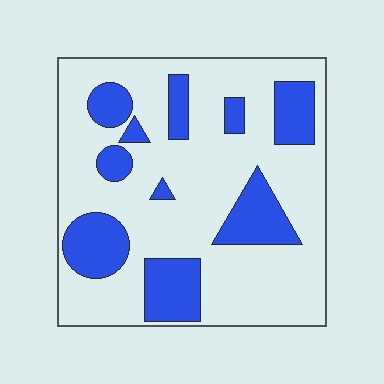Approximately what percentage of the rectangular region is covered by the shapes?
Approximately 25%.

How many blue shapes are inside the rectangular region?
10.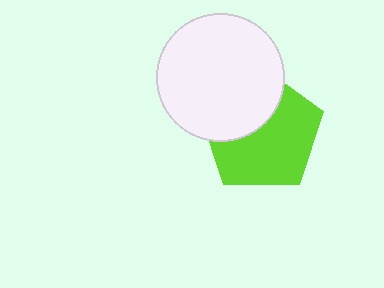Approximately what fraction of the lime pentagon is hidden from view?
Roughly 37% of the lime pentagon is hidden behind the white circle.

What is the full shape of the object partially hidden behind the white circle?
The partially hidden object is a lime pentagon.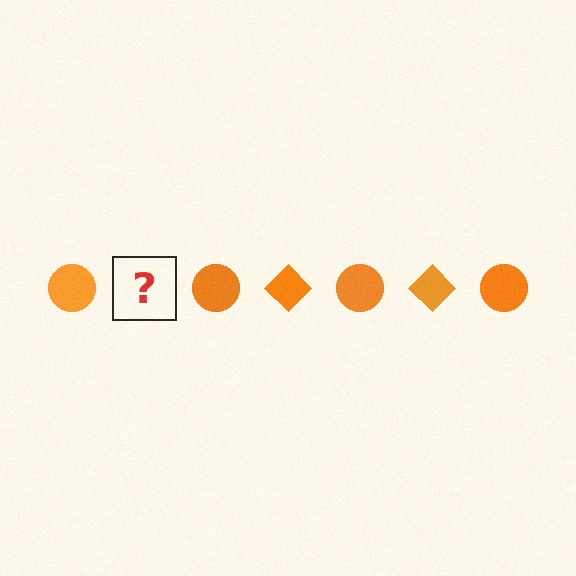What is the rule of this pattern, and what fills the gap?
The rule is that the pattern cycles through circle, diamond shapes in orange. The gap should be filled with an orange diamond.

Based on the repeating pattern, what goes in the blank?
The blank should be an orange diamond.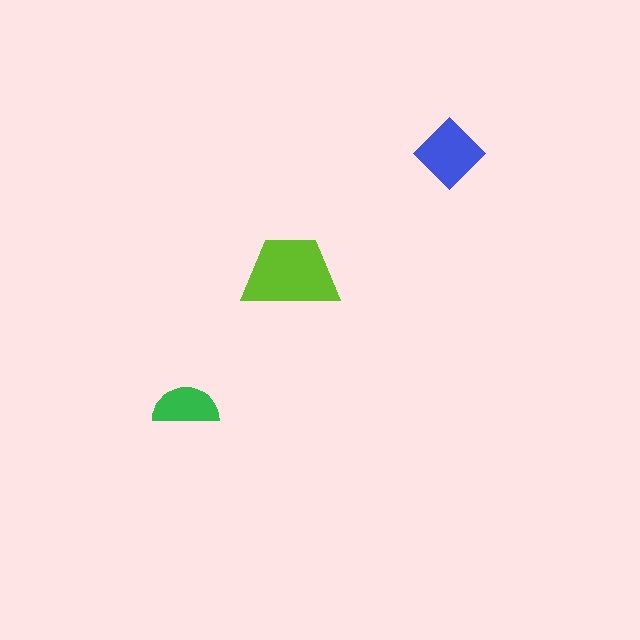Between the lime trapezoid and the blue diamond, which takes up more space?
The lime trapezoid.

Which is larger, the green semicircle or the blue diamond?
The blue diamond.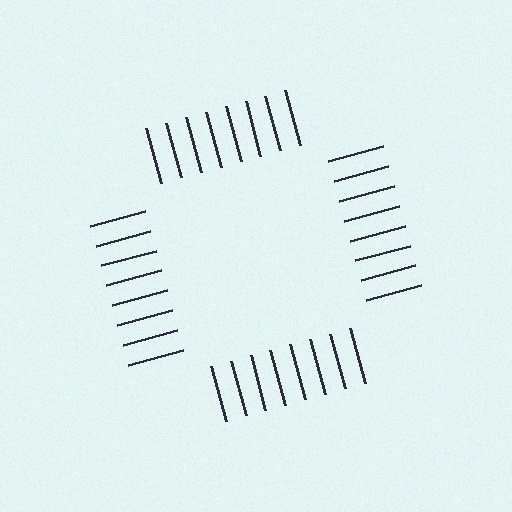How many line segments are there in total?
32 — 8 along each of the 4 edges.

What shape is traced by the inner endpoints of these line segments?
An illusory square — the line segments terminate on its edges but no continuous stroke is drawn.